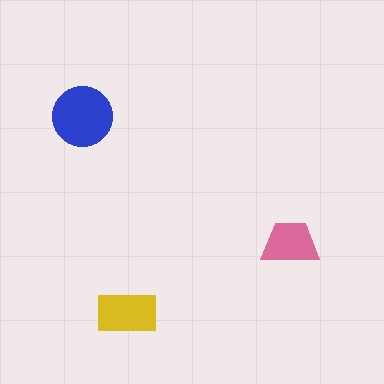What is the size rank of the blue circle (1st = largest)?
1st.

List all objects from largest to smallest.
The blue circle, the yellow rectangle, the pink trapezoid.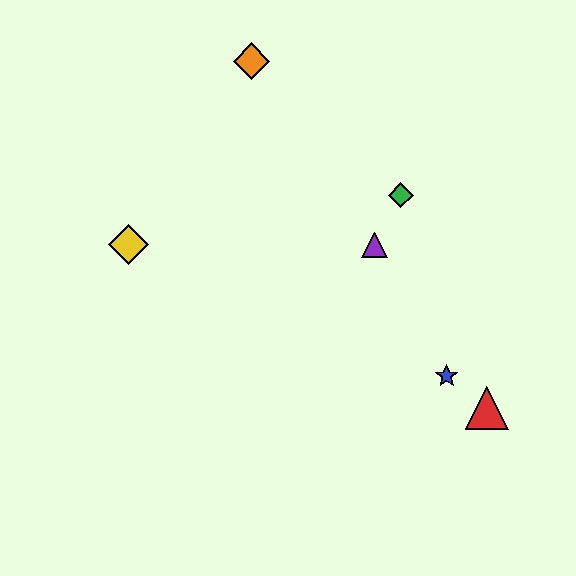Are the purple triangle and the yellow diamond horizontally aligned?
Yes, both are at y≈245.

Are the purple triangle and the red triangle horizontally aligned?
No, the purple triangle is at y≈245 and the red triangle is at y≈408.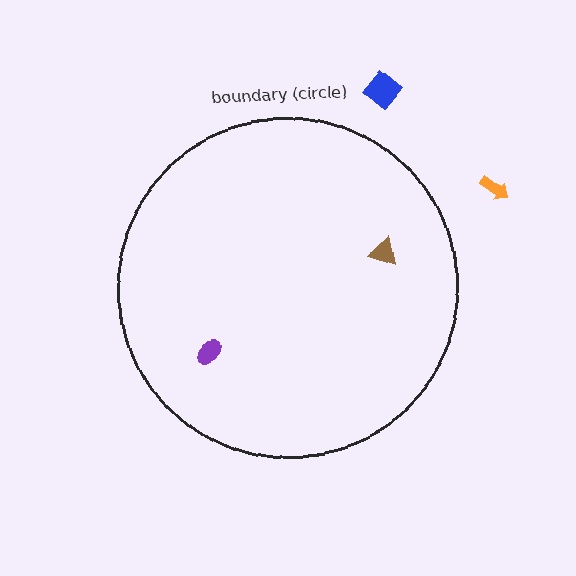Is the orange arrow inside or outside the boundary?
Outside.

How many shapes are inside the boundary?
2 inside, 2 outside.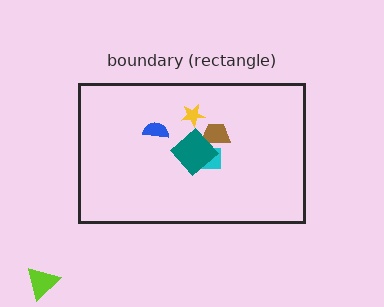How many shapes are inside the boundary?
5 inside, 1 outside.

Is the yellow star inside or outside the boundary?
Inside.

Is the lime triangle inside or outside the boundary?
Outside.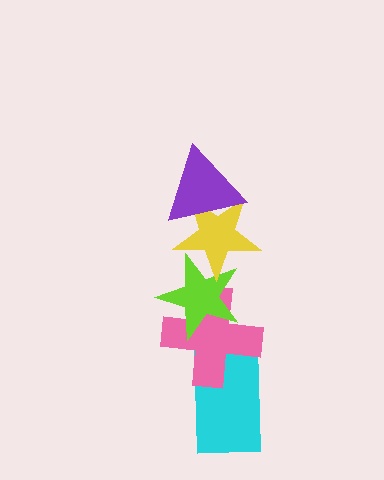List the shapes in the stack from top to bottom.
From top to bottom: the purple triangle, the yellow star, the lime star, the pink cross, the cyan rectangle.